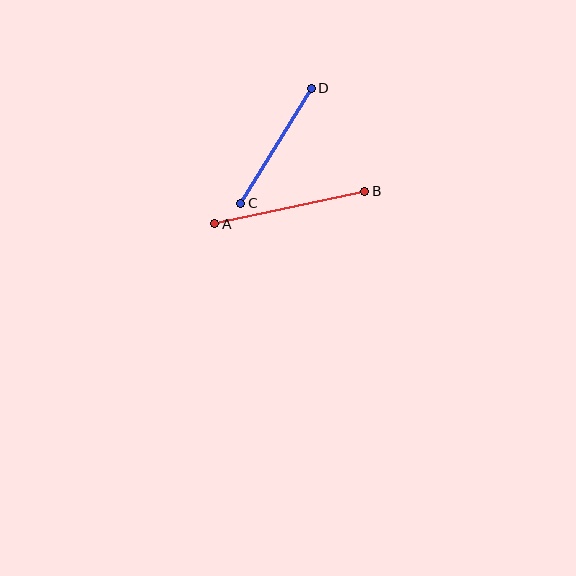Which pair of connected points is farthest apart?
Points A and B are farthest apart.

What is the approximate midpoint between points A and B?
The midpoint is at approximately (290, 208) pixels.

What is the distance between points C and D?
The distance is approximately 135 pixels.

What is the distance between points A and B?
The distance is approximately 154 pixels.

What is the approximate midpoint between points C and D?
The midpoint is at approximately (276, 146) pixels.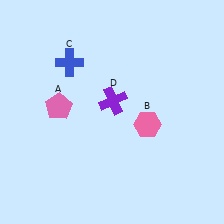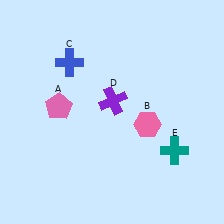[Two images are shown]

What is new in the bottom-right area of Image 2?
A teal cross (E) was added in the bottom-right area of Image 2.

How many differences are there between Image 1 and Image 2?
There is 1 difference between the two images.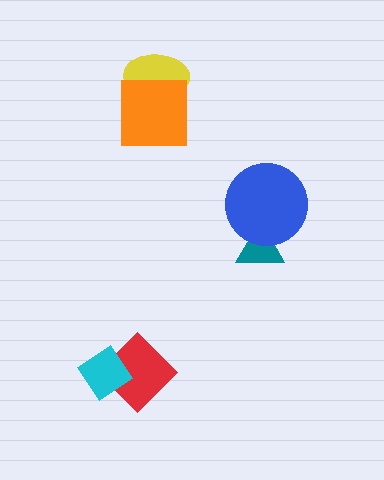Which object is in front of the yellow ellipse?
The orange square is in front of the yellow ellipse.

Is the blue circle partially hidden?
No, no other shape covers it.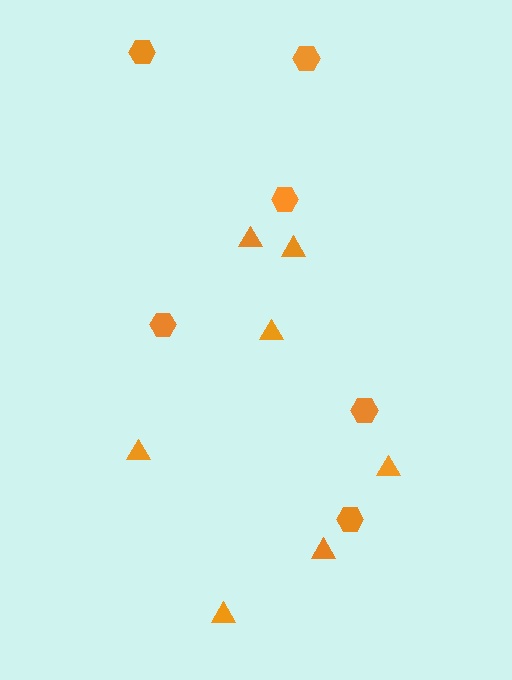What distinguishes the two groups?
There are 2 groups: one group of hexagons (6) and one group of triangles (7).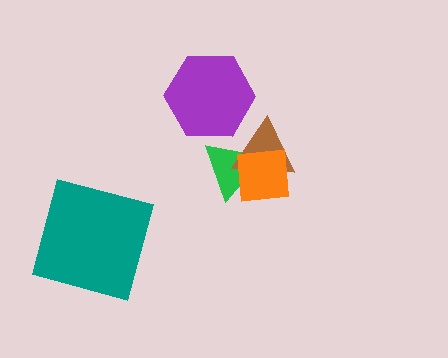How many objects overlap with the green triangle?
2 objects overlap with the green triangle.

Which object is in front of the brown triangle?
The orange square is in front of the brown triangle.